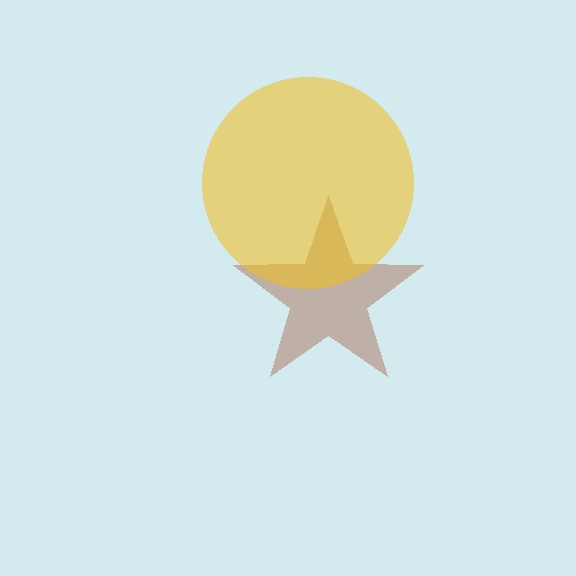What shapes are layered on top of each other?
The layered shapes are: a brown star, a yellow circle.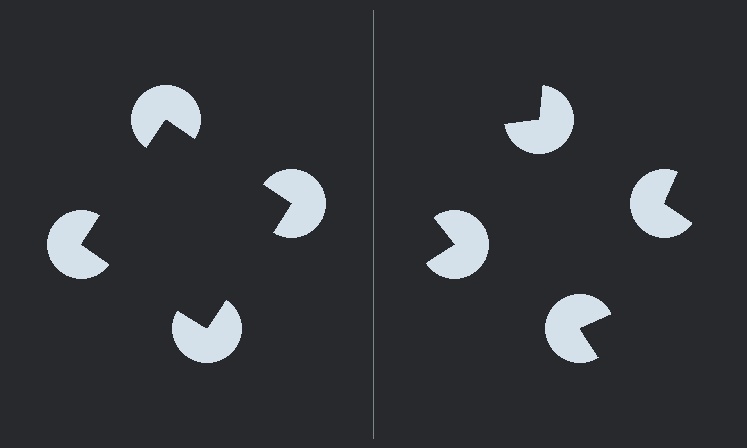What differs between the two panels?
The pac-man discs are positioned identically on both sides; only the wedge orientations differ. On the left they align to a square; on the right they are misaligned.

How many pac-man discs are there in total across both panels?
8 — 4 on each side.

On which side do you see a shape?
An illusory square appears on the left side. On the right side the wedge cuts are rotated, so no coherent shape forms.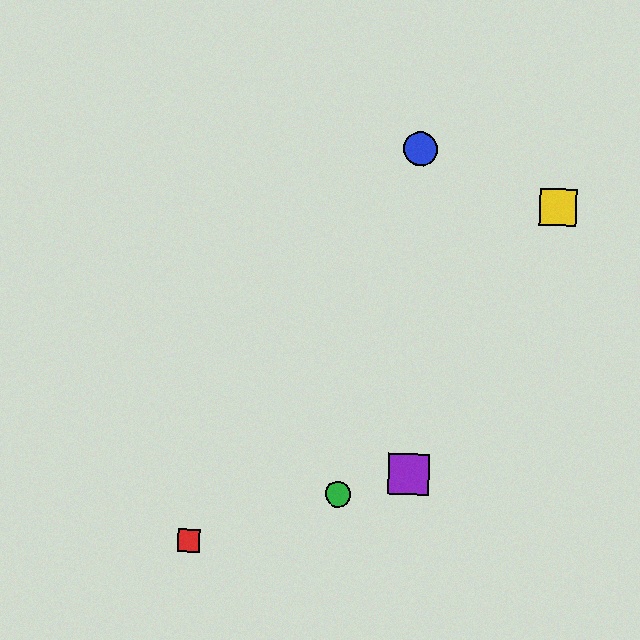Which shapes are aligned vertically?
The blue circle, the purple square are aligned vertically.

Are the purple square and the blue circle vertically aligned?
Yes, both are at x≈409.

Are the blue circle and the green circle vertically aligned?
No, the blue circle is at x≈420 and the green circle is at x≈338.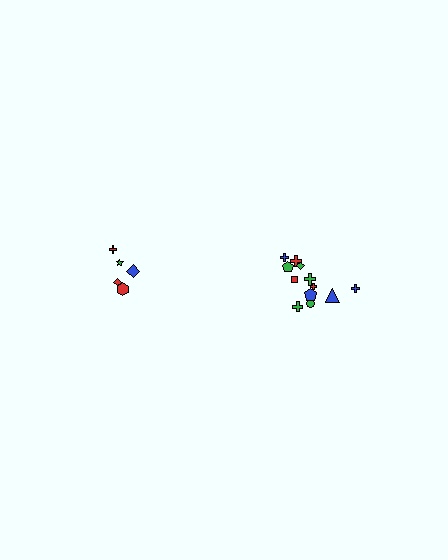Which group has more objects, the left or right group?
The right group.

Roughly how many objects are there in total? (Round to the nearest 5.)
Roughly 15 objects in total.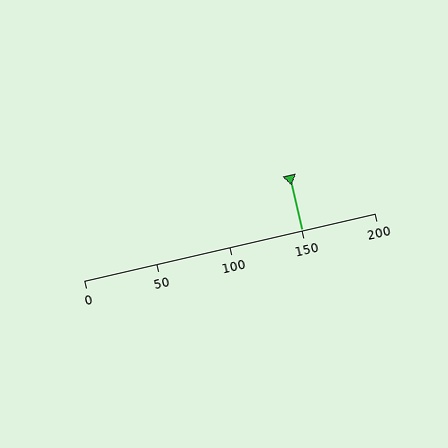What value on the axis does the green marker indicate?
The marker indicates approximately 150.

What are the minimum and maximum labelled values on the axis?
The axis runs from 0 to 200.